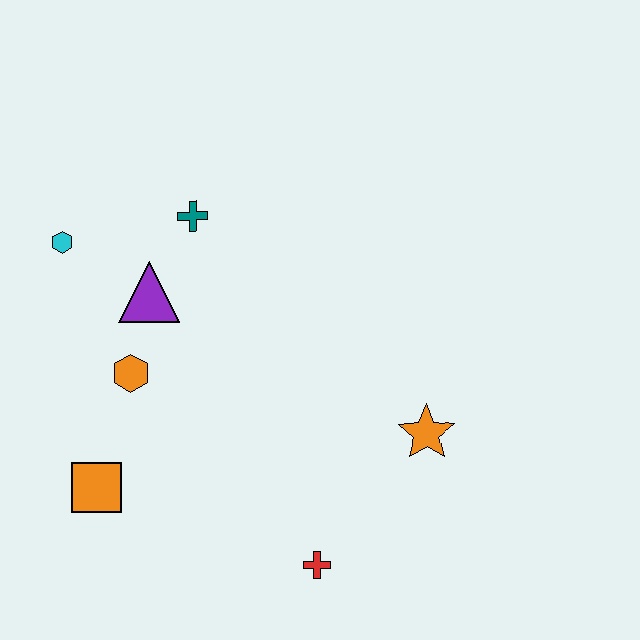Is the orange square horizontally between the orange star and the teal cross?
No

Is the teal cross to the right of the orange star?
No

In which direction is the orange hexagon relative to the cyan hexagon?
The orange hexagon is below the cyan hexagon.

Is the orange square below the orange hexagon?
Yes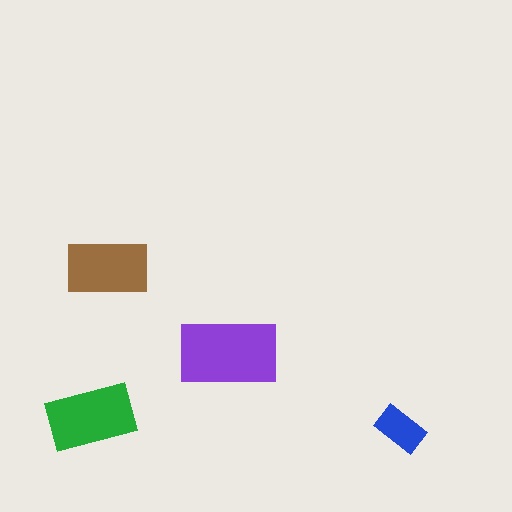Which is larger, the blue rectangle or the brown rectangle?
The brown one.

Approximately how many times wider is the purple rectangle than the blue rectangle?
About 2 times wider.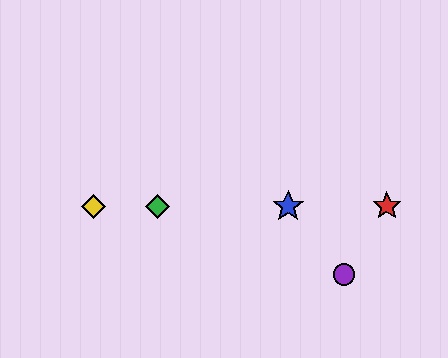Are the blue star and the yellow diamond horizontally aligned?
Yes, both are at y≈206.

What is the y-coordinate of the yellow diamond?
The yellow diamond is at y≈206.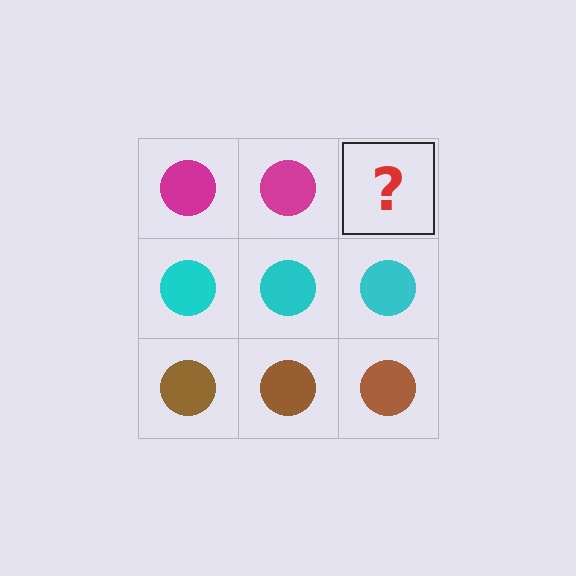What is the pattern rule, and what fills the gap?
The rule is that each row has a consistent color. The gap should be filled with a magenta circle.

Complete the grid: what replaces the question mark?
The question mark should be replaced with a magenta circle.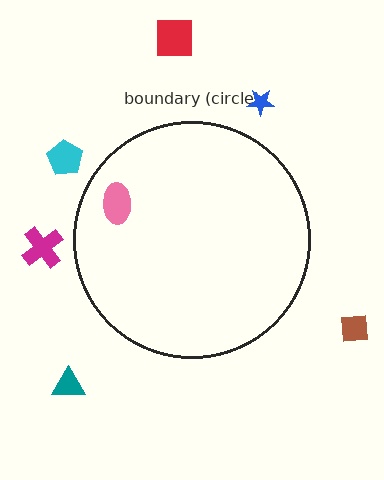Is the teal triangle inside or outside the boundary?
Outside.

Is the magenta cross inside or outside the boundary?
Outside.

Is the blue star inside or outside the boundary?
Outside.